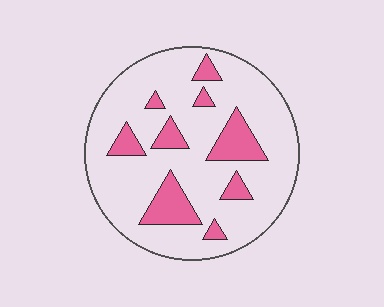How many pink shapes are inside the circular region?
9.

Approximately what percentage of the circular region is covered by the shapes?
Approximately 20%.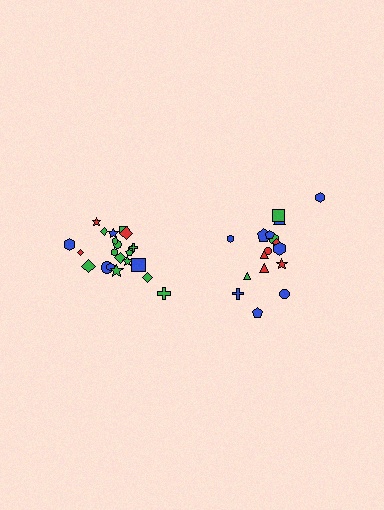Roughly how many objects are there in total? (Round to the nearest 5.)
Roughly 40 objects in total.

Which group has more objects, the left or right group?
The left group.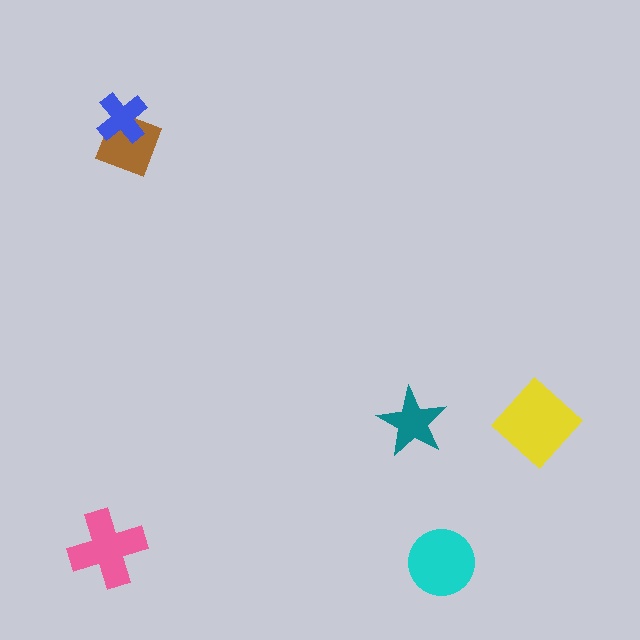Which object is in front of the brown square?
The blue cross is in front of the brown square.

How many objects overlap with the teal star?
0 objects overlap with the teal star.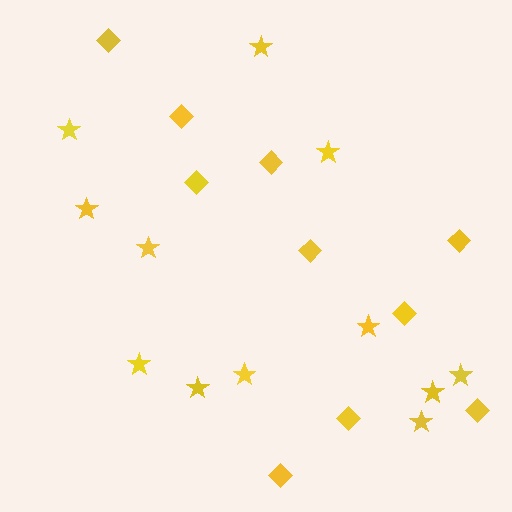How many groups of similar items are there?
There are 2 groups: one group of diamonds (10) and one group of stars (12).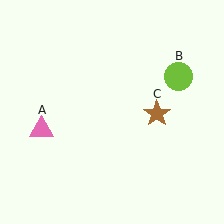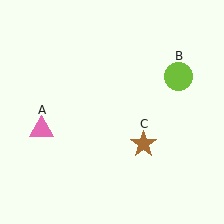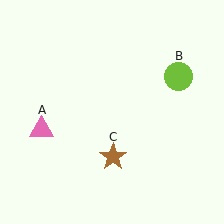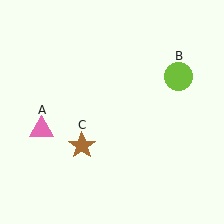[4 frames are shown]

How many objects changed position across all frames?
1 object changed position: brown star (object C).